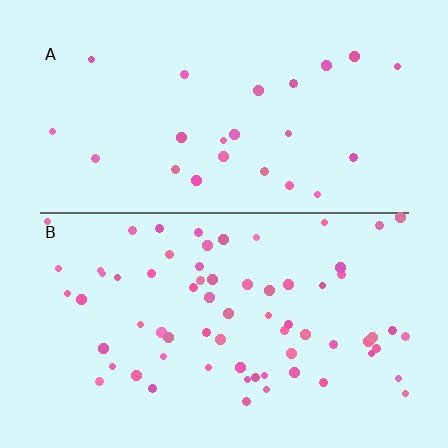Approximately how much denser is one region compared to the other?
Approximately 2.8× — region B over region A.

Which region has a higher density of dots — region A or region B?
B (the bottom).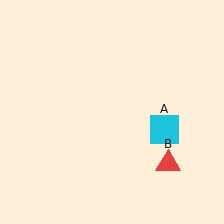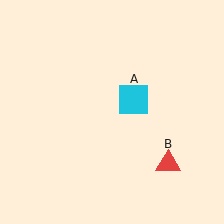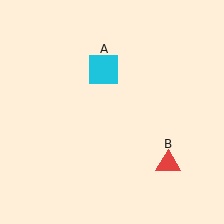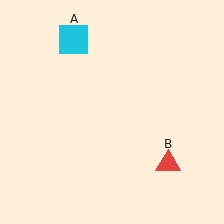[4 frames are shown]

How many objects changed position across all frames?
1 object changed position: cyan square (object A).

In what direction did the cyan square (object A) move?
The cyan square (object A) moved up and to the left.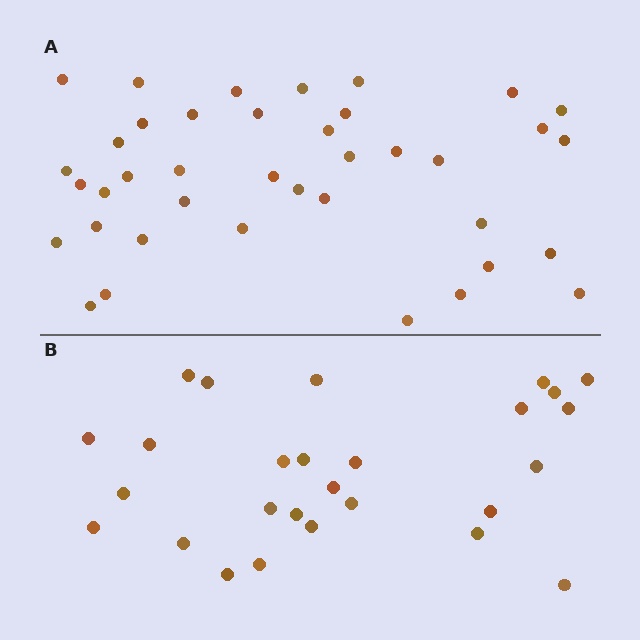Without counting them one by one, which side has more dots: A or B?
Region A (the top region) has more dots.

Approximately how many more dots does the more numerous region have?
Region A has roughly 12 or so more dots than region B.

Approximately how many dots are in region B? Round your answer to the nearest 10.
About 30 dots. (The exact count is 27, which rounds to 30.)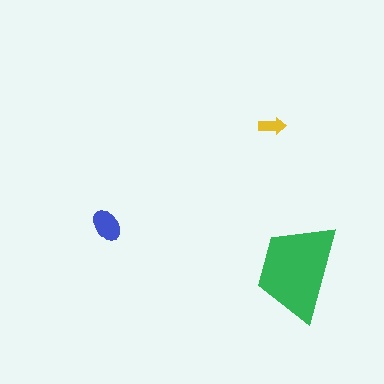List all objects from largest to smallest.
The green trapezoid, the blue ellipse, the yellow arrow.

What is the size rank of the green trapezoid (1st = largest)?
1st.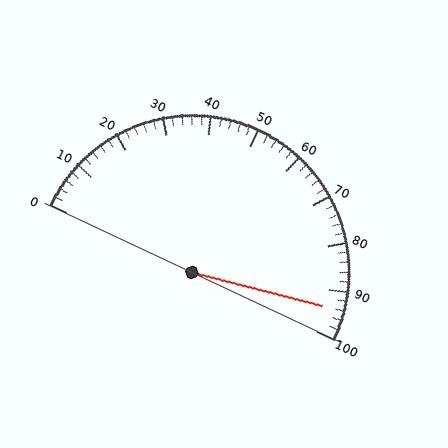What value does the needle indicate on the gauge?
The needle indicates approximately 94.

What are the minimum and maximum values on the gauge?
The gauge ranges from 0 to 100.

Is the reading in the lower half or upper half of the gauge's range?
The reading is in the upper half of the range (0 to 100).